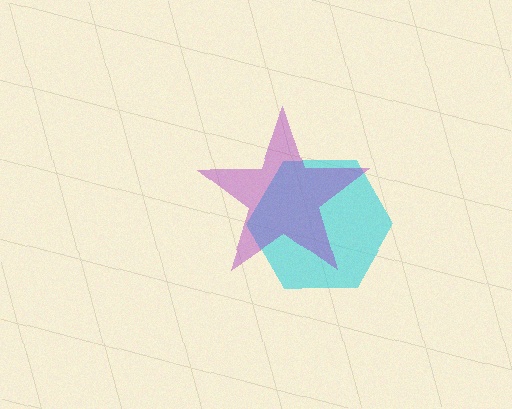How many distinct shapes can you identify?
There are 2 distinct shapes: a cyan hexagon, a purple star.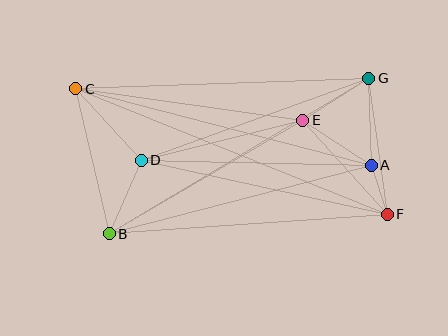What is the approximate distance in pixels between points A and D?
The distance between A and D is approximately 230 pixels.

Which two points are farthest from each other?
Points C and F are farthest from each other.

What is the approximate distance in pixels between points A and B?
The distance between A and B is approximately 271 pixels.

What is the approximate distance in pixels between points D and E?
The distance between D and E is approximately 166 pixels.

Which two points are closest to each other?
Points A and F are closest to each other.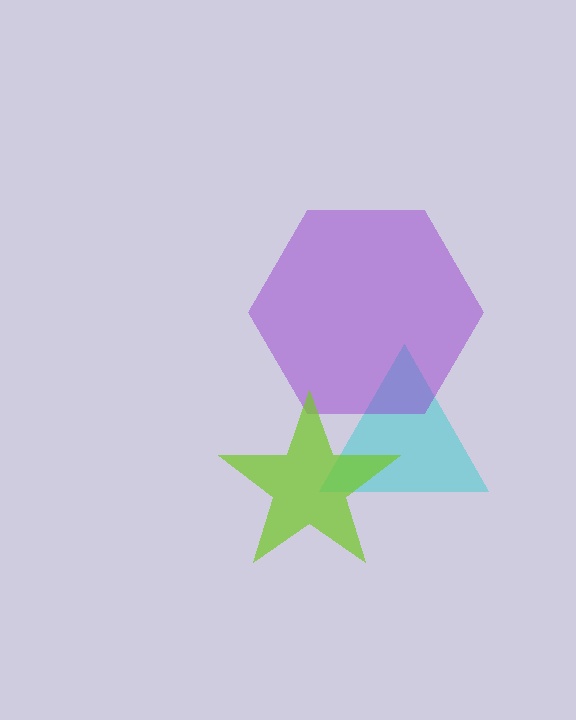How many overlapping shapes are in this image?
There are 3 overlapping shapes in the image.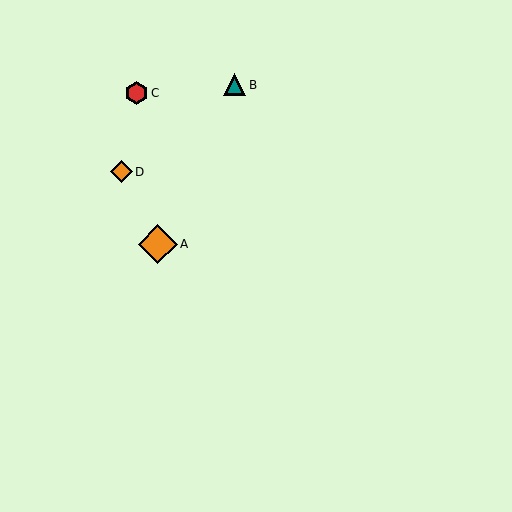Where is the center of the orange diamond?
The center of the orange diamond is at (158, 244).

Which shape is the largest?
The orange diamond (labeled A) is the largest.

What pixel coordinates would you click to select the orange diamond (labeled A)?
Click at (158, 244) to select the orange diamond A.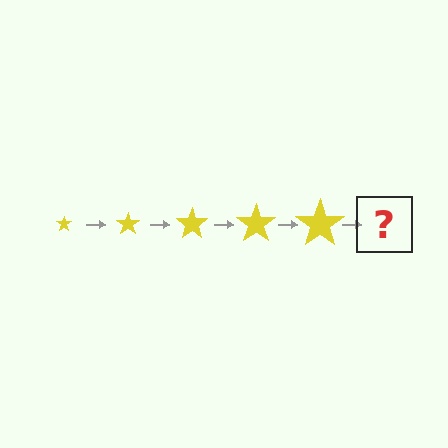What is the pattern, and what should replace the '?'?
The pattern is that the star gets progressively larger each step. The '?' should be a yellow star, larger than the previous one.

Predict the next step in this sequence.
The next step is a yellow star, larger than the previous one.